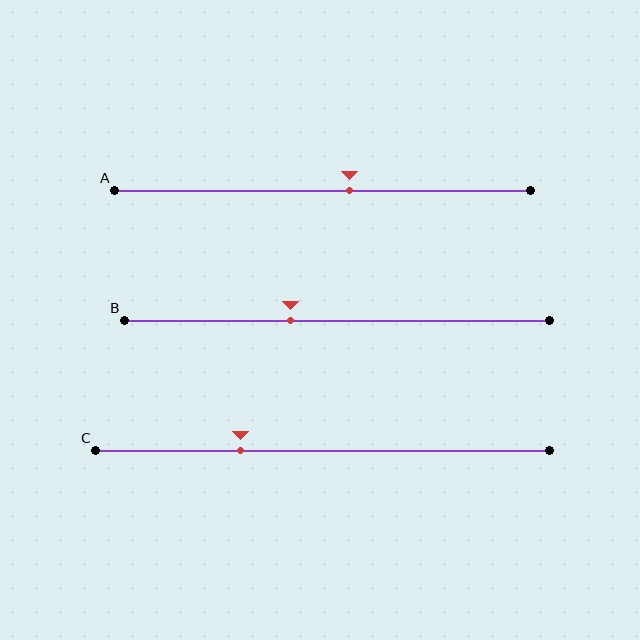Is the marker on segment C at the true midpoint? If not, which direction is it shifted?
No, the marker on segment C is shifted to the left by about 18% of the segment length.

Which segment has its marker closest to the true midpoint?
Segment A has its marker closest to the true midpoint.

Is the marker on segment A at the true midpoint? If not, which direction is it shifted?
No, the marker on segment A is shifted to the right by about 7% of the segment length.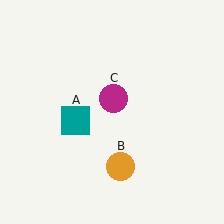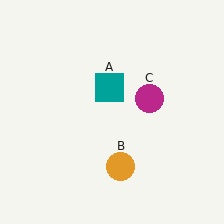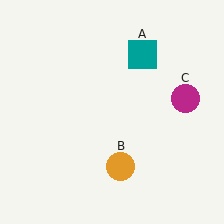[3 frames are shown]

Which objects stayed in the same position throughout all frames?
Orange circle (object B) remained stationary.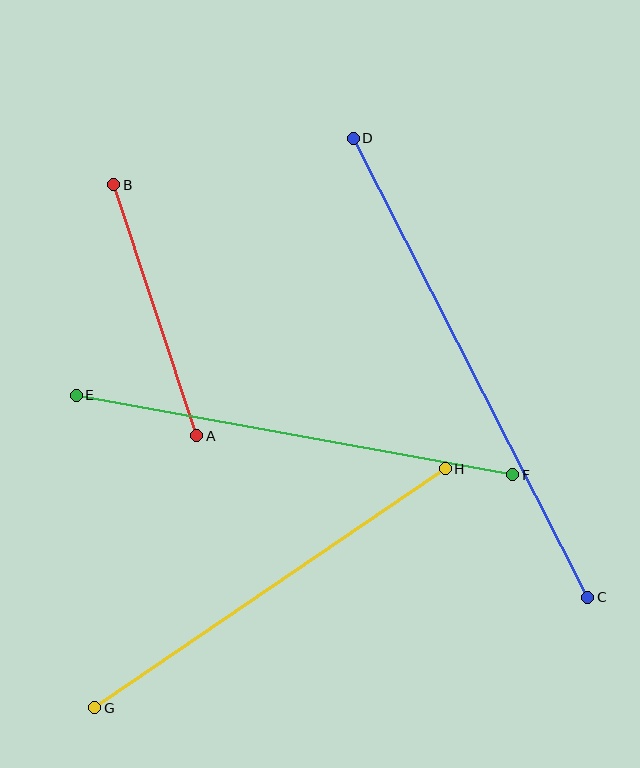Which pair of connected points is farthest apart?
Points C and D are farthest apart.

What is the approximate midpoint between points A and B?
The midpoint is at approximately (155, 310) pixels.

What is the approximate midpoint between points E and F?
The midpoint is at approximately (295, 435) pixels.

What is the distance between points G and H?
The distance is approximately 425 pixels.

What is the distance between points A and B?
The distance is approximately 264 pixels.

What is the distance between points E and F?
The distance is approximately 444 pixels.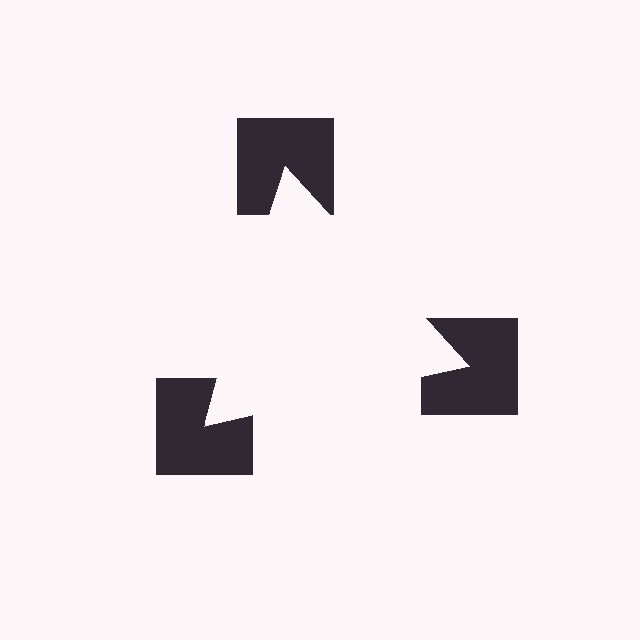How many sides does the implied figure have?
3 sides.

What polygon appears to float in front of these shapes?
An illusory triangle — its edges are inferred from the aligned wedge cuts in the notched squares, not physically drawn.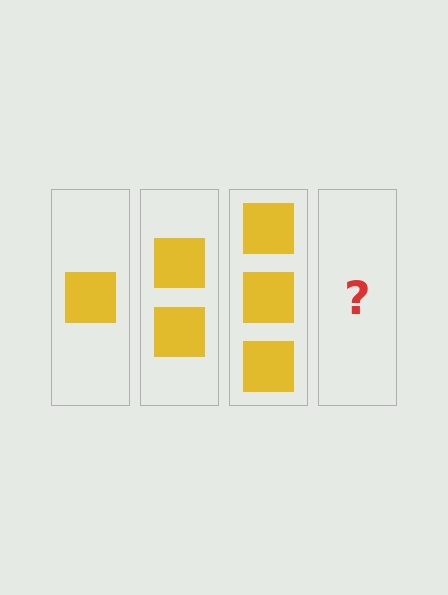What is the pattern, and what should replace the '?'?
The pattern is that each step adds one more square. The '?' should be 4 squares.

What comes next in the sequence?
The next element should be 4 squares.